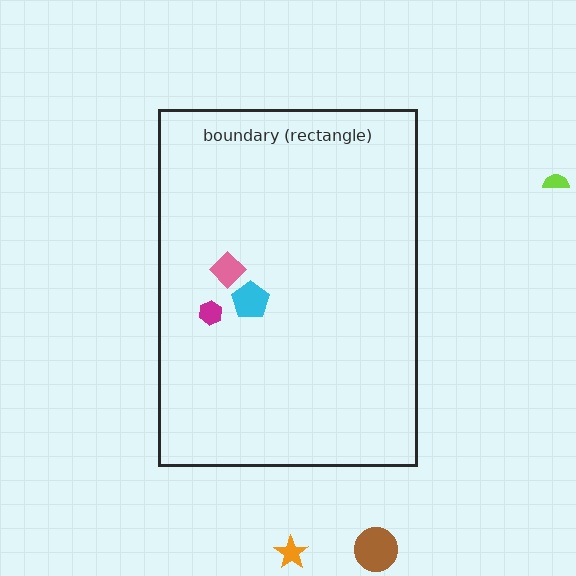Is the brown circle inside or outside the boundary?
Outside.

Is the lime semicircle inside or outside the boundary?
Outside.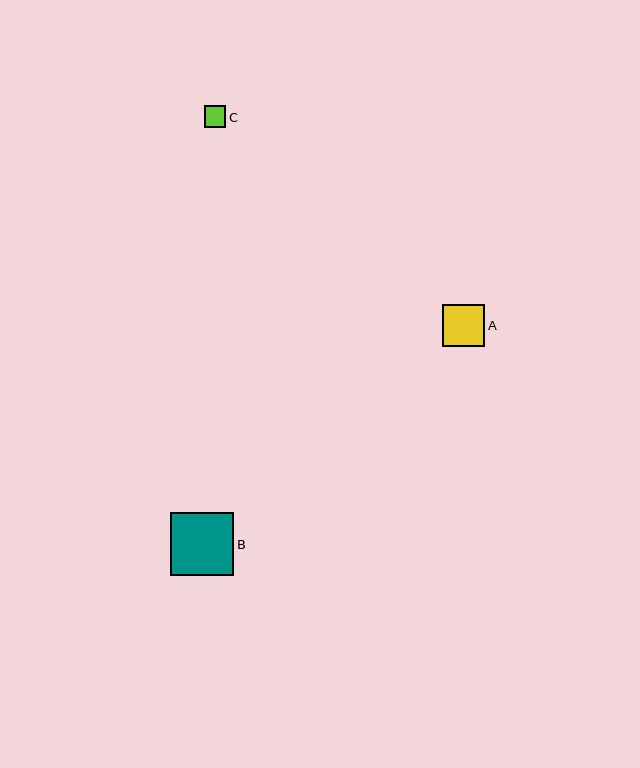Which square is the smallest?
Square C is the smallest with a size of approximately 22 pixels.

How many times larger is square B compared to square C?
Square B is approximately 2.9 times the size of square C.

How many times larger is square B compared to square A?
Square B is approximately 1.5 times the size of square A.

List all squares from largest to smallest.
From largest to smallest: B, A, C.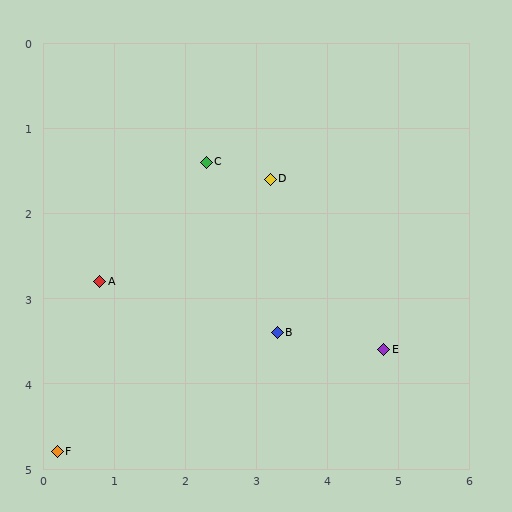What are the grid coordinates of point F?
Point F is at approximately (0.2, 4.8).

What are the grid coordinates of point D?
Point D is at approximately (3.2, 1.6).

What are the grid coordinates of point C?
Point C is at approximately (2.3, 1.4).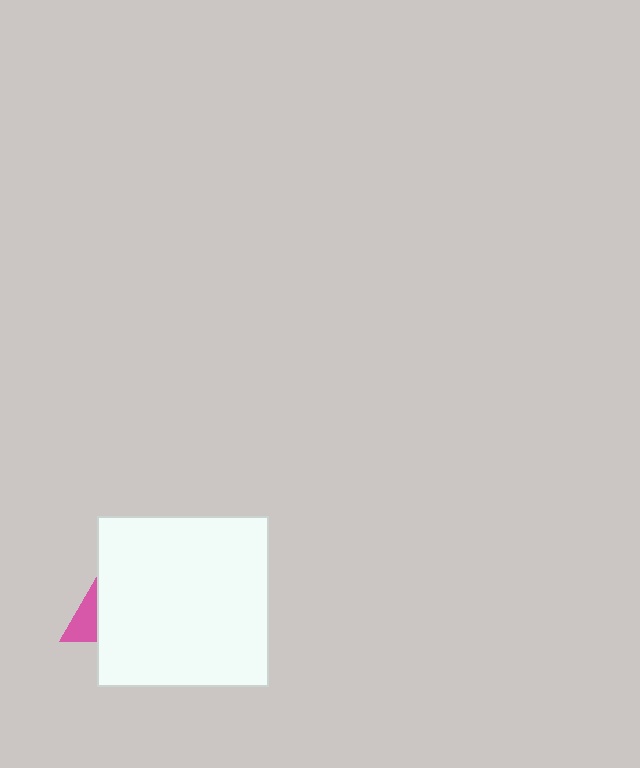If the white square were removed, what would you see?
You would see the complete pink triangle.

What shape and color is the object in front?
The object in front is a white square.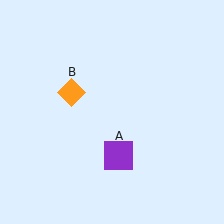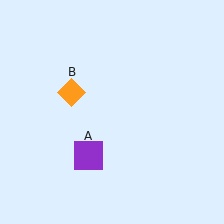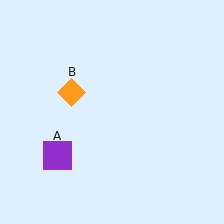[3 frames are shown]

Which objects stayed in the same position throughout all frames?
Orange diamond (object B) remained stationary.